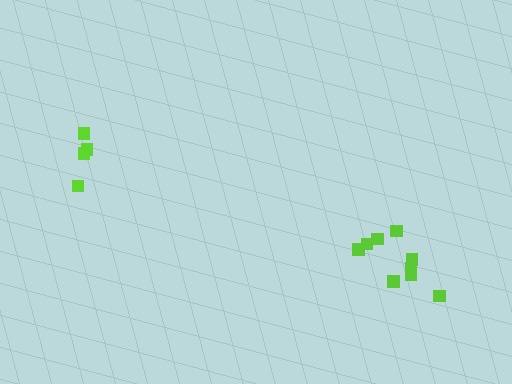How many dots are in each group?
Group 1: 9 dots, Group 2: 5 dots (14 total).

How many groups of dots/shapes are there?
There are 2 groups.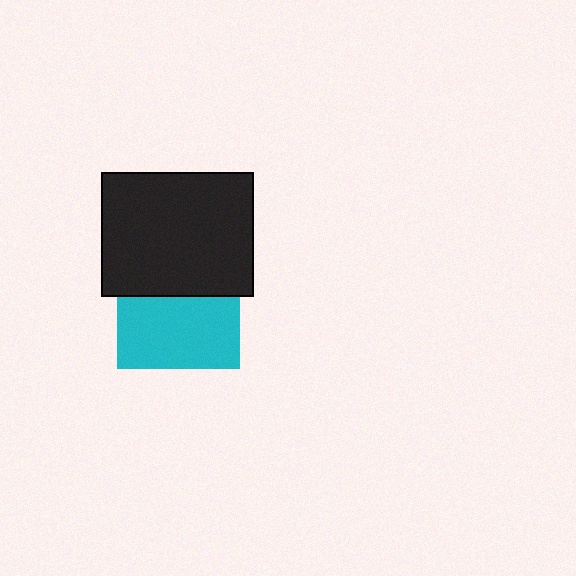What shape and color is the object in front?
The object in front is a black rectangle.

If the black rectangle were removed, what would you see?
You would see the complete cyan square.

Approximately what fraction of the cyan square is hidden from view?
Roughly 41% of the cyan square is hidden behind the black rectangle.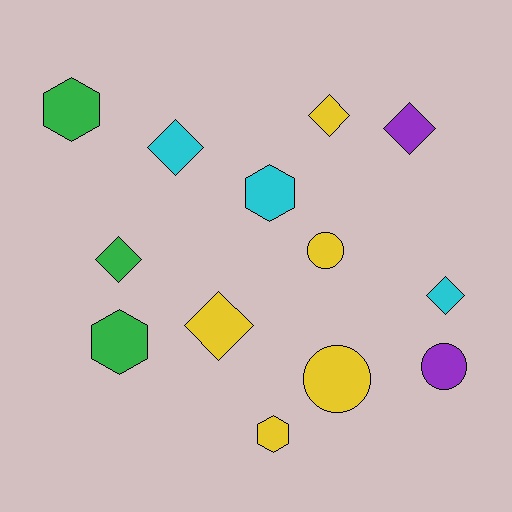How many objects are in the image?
There are 13 objects.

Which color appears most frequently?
Yellow, with 5 objects.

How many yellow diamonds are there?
There are 2 yellow diamonds.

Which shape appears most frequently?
Diamond, with 6 objects.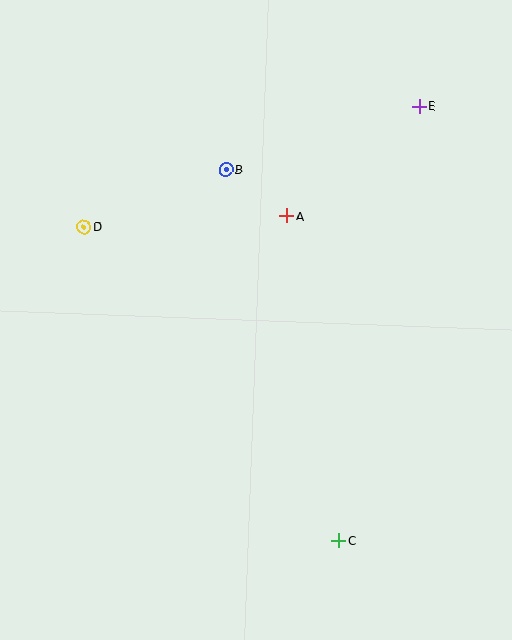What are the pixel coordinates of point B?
Point B is at (226, 169).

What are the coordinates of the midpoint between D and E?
The midpoint between D and E is at (252, 167).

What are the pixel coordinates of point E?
Point E is at (420, 106).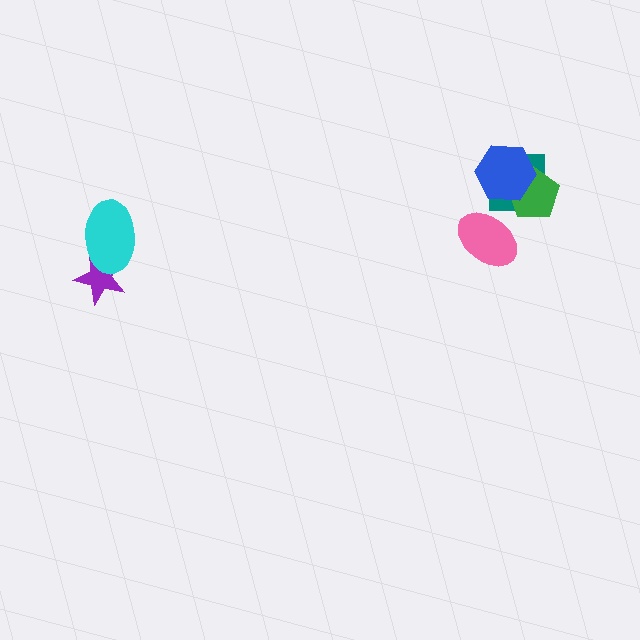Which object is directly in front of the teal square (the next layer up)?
The green pentagon is directly in front of the teal square.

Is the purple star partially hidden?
Yes, it is partially covered by another shape.